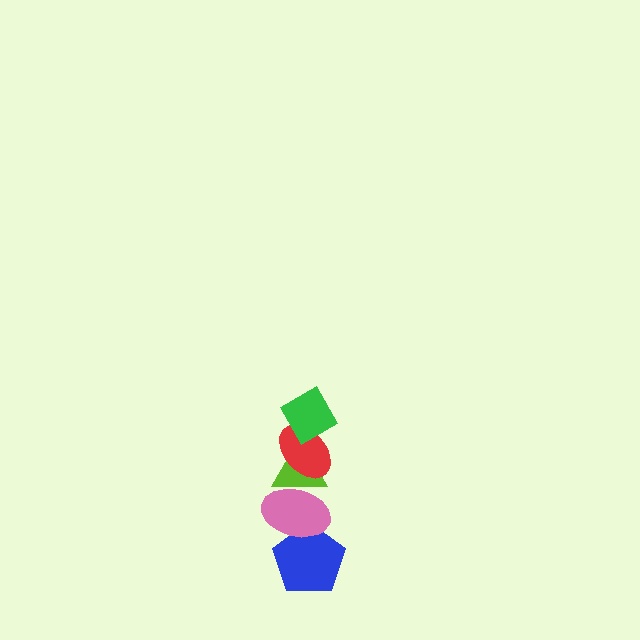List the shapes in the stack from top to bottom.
From top to bottom: the green diamond, the red ellipse, the lime triangle, the pink ellipse, the blue pentagon.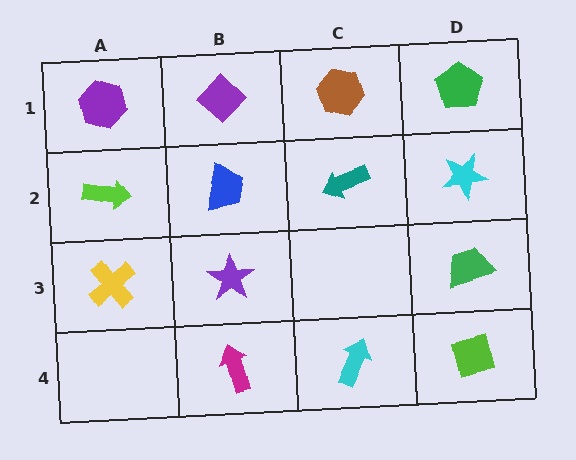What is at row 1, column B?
A purple diamond.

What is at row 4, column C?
A cyan arrow.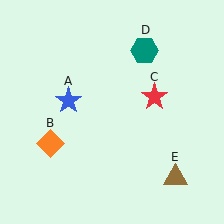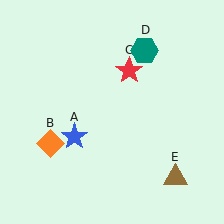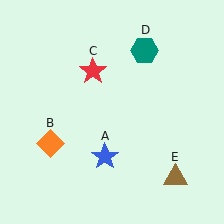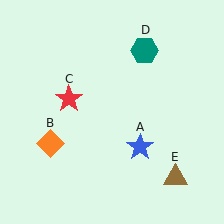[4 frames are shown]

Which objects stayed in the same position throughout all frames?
Orange diamond (object B) and teal hexagon (object D) and brown triangle (object E) remained stationary.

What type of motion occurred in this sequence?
The blue star (object A), red star (object C) rotated counterclockwise around the center of the scene.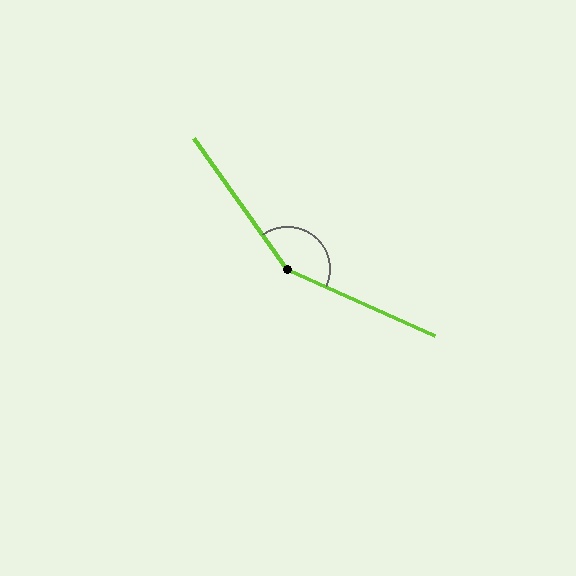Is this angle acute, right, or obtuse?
It is obtuse.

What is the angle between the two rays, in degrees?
Approximately 150 degrees.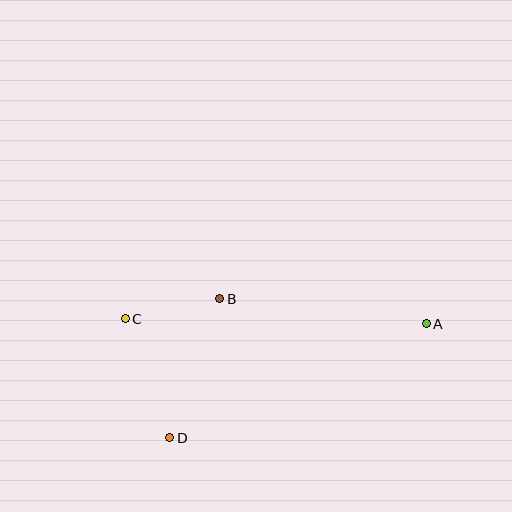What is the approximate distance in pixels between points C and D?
The distance between C and D is approximately 127 pixels.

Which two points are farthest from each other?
Points A and C are farthest from each other.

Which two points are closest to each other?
Points B and C are closest to each other.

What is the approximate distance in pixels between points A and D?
The distance between A and D is approximately 281 pixels.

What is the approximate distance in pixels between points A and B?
The distance between A and B is approximately 208 pixels.